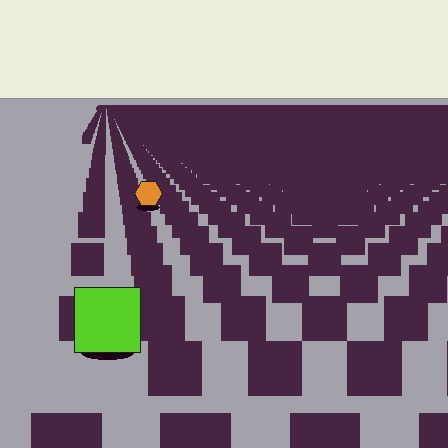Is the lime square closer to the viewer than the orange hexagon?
Yes. The lime square is closer — you can tell from the texture gradient: the ground texture is coarser near it.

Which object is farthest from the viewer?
The orange hexagon is farthest from the viewer. It appears smaller and the ground texture around it is denser.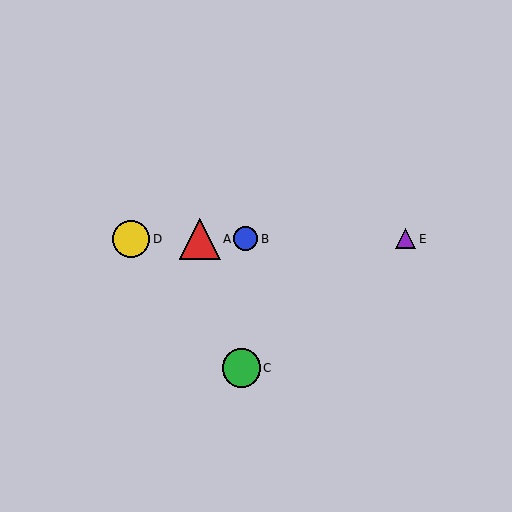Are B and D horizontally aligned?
Yes, both are at y≈239.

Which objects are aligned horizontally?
Objects A, B, D, E are aligned horizontally.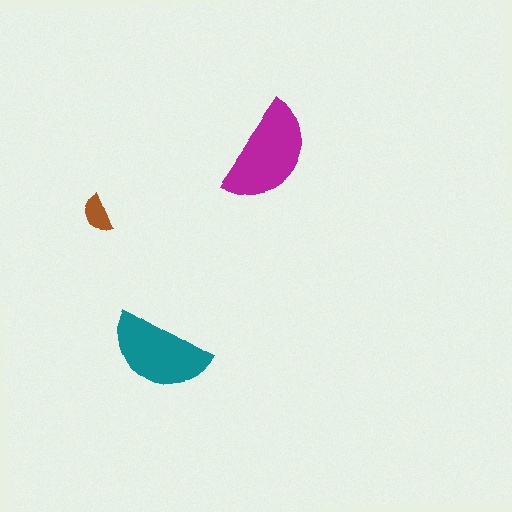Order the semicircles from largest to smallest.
the magenta one, the teal one, the brown one.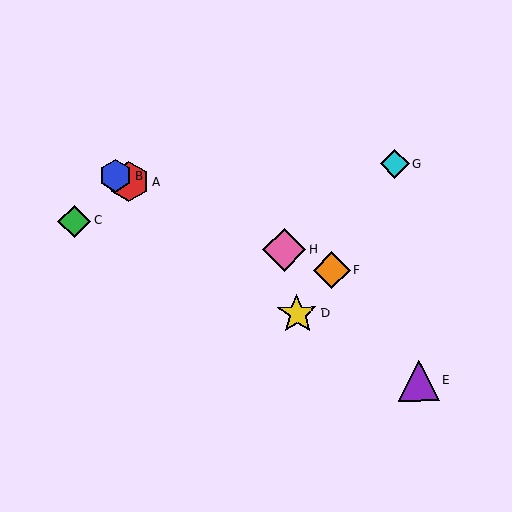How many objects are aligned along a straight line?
4 objects (A, B, F, H) are aligned along a straight line.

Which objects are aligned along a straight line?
Objects A, B, F, H are aligned along a straight line.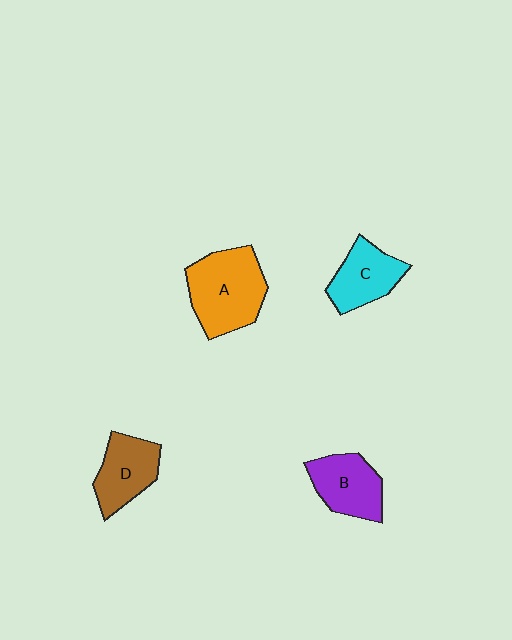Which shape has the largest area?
Shape A (orange).